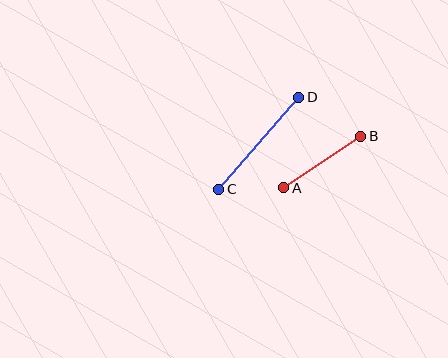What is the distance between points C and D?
The distance is approximately 122 pixels.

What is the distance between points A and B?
The distance is approximately 93 pixels.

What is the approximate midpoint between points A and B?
The midpoint is at approximately (322, 162) pixels.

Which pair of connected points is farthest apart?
Points C and D are farthest apart.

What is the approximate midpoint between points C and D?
The midpoint is at approximately (259, 143) pixels.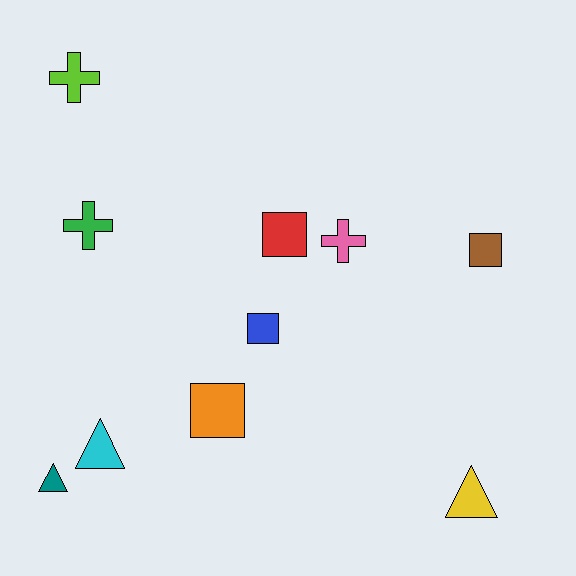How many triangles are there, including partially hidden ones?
There are 3 triangles.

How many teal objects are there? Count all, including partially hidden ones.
There is 1 teal object.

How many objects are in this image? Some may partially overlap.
There are 10 objects.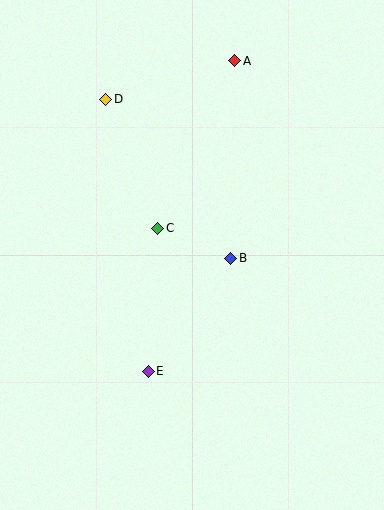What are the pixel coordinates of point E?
Point E is at (148, 371).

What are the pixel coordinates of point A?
Point A is at (235, 61).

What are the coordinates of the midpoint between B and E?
The midpoint between B and E is at (190, 315).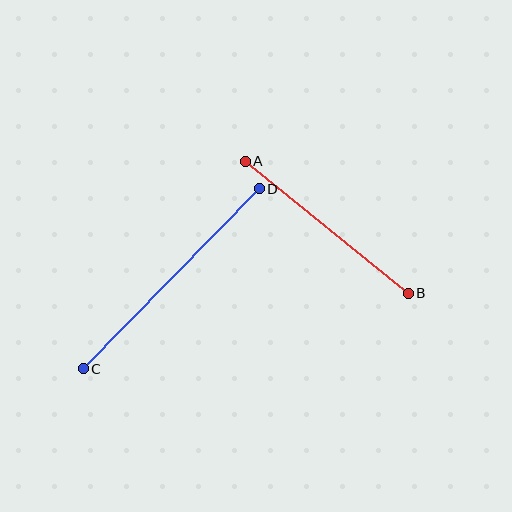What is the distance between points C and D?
The distance is approximately 251 pixels.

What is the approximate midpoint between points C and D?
The midpoint is at approximately (171, 279) pixels.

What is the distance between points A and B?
The distance is approximately 210 pixels.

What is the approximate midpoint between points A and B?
The midpoint is at approximately (327, 227) pixels.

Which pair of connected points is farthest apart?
Points C and D are farthest apart.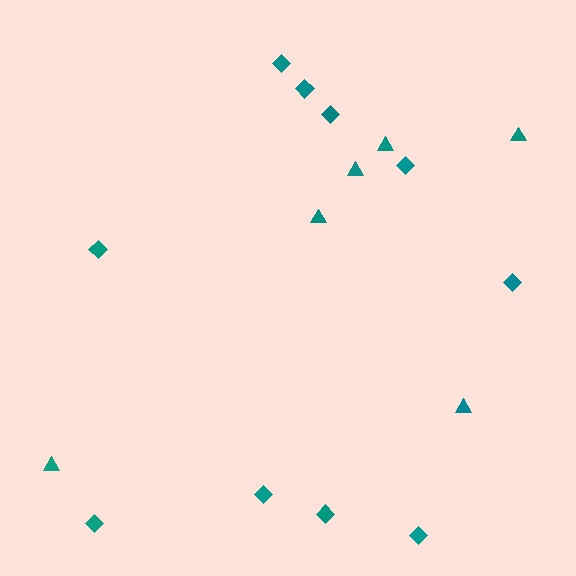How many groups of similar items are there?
There are 2 groups: one group of diamonds (10) and one group of triangles (6).